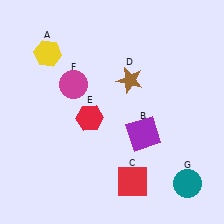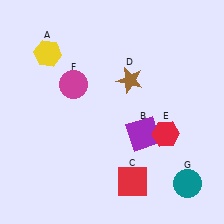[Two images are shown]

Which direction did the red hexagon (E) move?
The red hexagon (E) moved right.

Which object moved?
The red hexagon (E) moved right.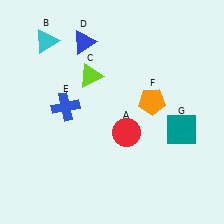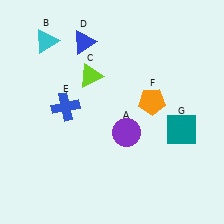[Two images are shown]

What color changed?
The circle (A) changed from red in Image 1 to purple in Image 2.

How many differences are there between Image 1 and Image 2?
There is 1 difference between the two images.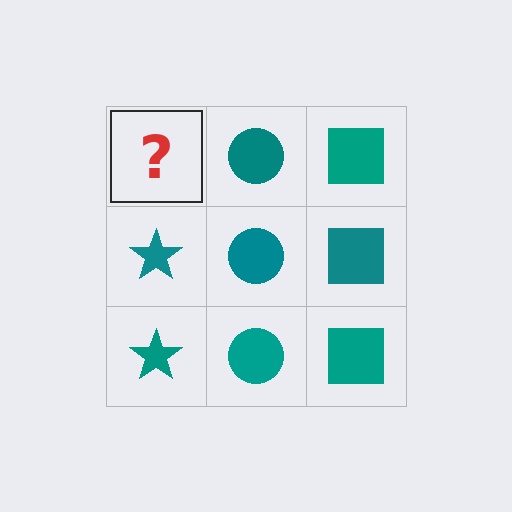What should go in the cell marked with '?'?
The missing cell should contain a teal star.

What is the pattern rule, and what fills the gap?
The rule is that each column has a consistent shape. The gap should be filled with a teal star.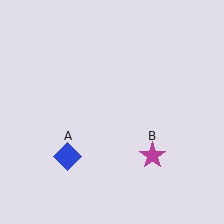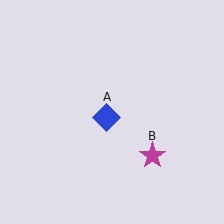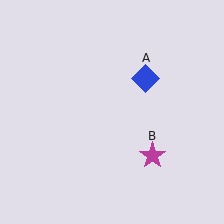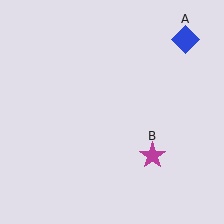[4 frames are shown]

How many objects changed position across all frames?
1 object changed position: blue diamond (object A).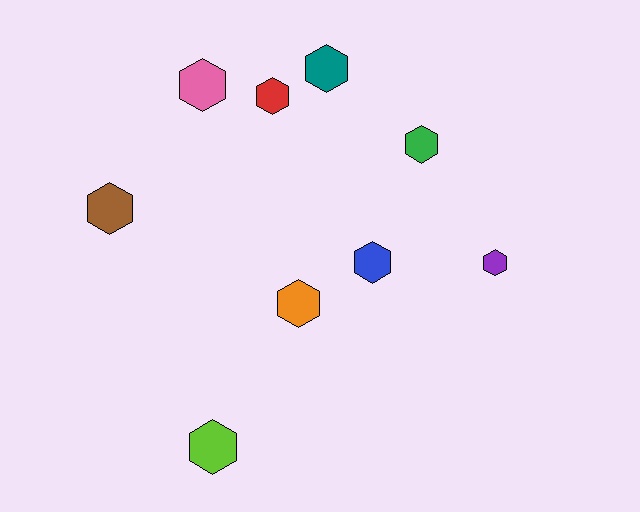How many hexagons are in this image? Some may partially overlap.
There are 9 hexagons.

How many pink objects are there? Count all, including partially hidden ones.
There is 1 pink object.